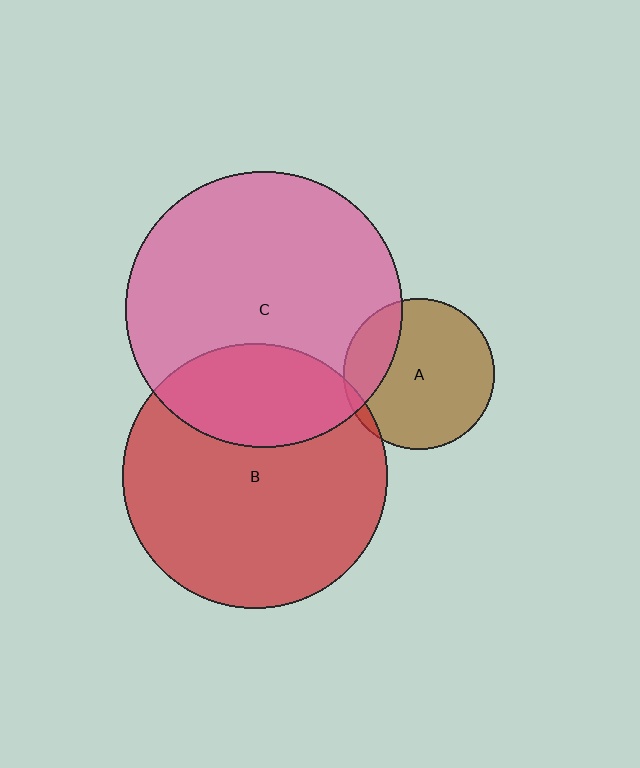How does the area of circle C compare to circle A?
Approximately 3.4 times.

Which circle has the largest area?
Circle C (pink).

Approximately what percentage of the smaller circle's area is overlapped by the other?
Approximately 20%.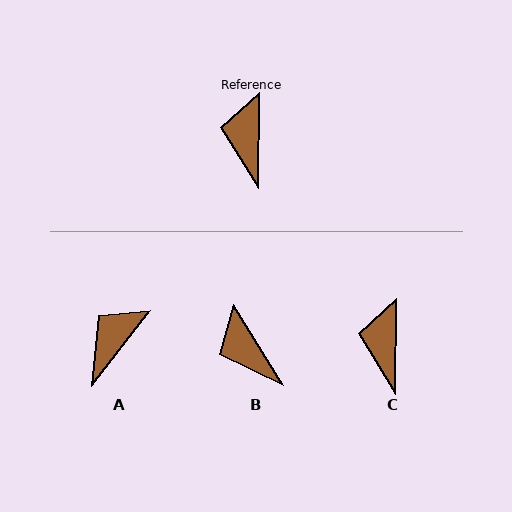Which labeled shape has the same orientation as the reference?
C.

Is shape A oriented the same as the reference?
No, it is off by about 37 degrees.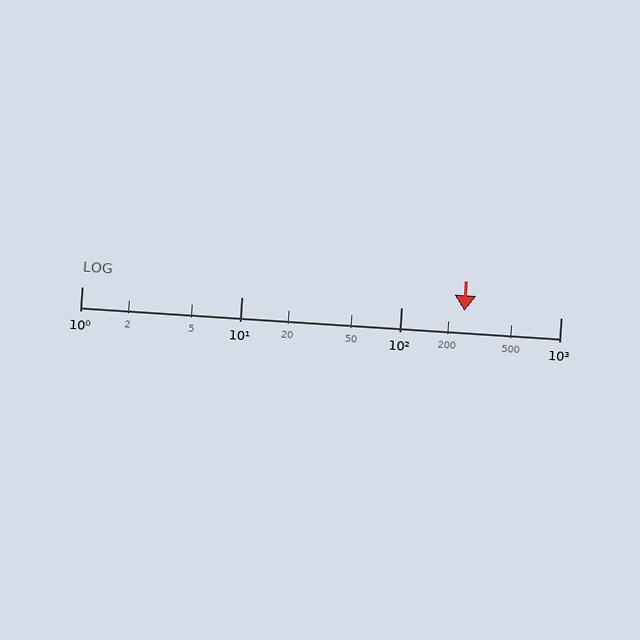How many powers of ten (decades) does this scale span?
The scale spans 3 decades, from 1 to 1000.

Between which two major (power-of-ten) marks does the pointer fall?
The pointer is between 100 and 1000.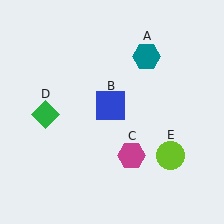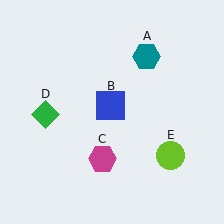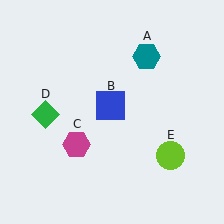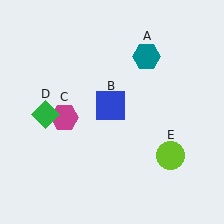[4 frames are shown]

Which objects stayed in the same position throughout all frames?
Teal hexagon (object A) and blue square (object B) and green diamond (object D) and lime circle (object E) remained stationary.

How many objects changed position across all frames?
1 object changed position: magenta hexagon (object C).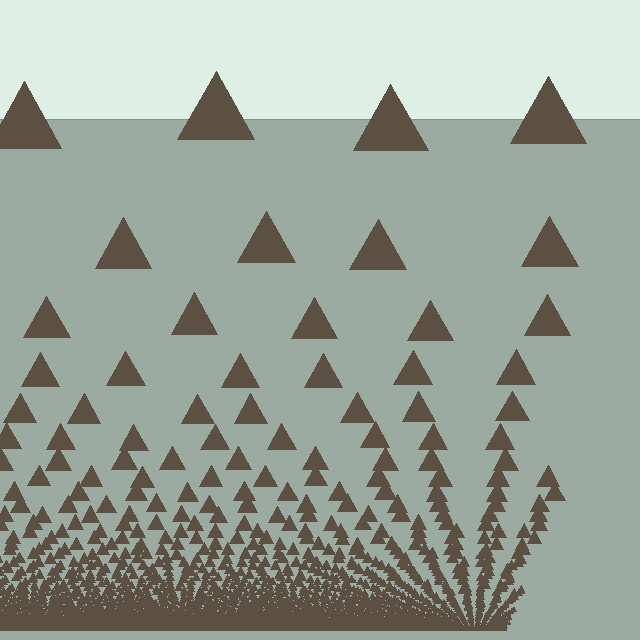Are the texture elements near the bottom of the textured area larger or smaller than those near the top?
Smaller. The gradient is inverted — elements near the bottom are smaller and denser.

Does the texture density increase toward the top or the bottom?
Density increases toward the bottom.